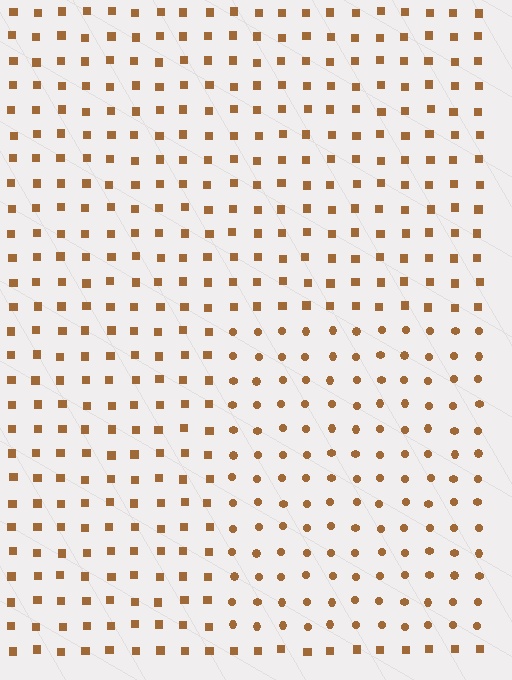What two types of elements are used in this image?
The image uses circles inside the rectangle region and squares outside it.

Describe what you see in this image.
The image is filled with small brown elements arranged in a uniform grid. A rectangle-shaped region contains circles, while the surrounding area contains squares. The boundary is defined purely by the change in element shape.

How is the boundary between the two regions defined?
The boundary is defined by a change in element shape: circles inside vs. squares outside. All elements share the same color and spacing.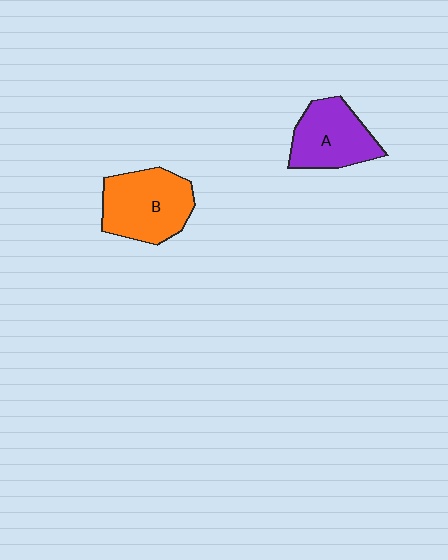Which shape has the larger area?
Shape B (orange).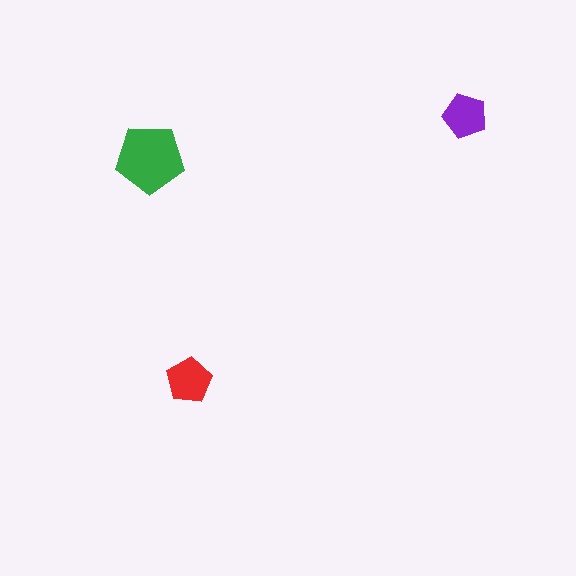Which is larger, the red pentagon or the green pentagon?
The green one.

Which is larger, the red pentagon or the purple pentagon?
The red one.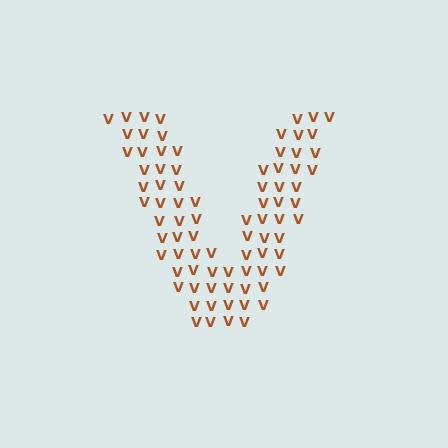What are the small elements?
The small elements are letter V's.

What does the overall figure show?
The overall figure shows the letter V.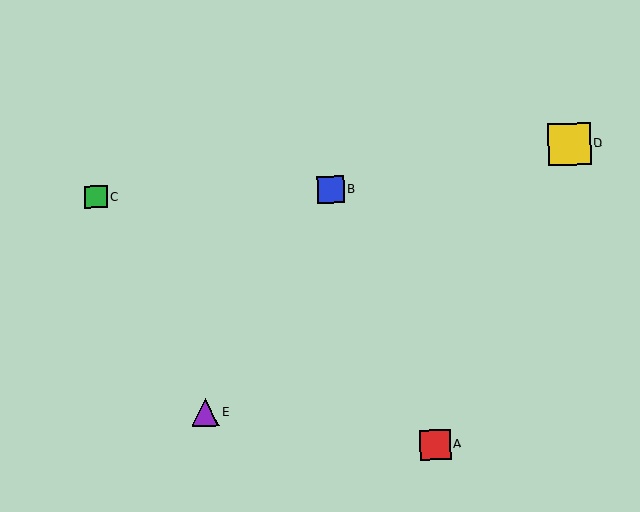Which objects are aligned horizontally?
Objects B, C are aligned horizontally.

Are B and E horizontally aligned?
No, B is at y≈189 and E is at y≈412.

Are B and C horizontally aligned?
Yes, both are at y≈189.